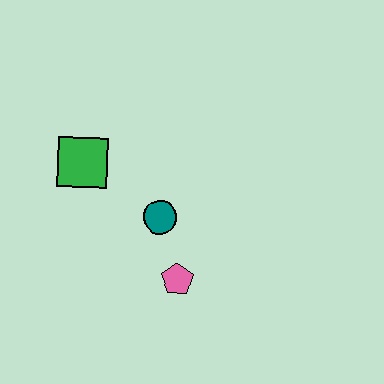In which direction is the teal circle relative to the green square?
The teal circle is to the right of the green square.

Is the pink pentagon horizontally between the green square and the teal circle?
No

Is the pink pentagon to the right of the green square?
Yes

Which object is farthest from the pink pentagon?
The green square is farthest from the pink pentagon.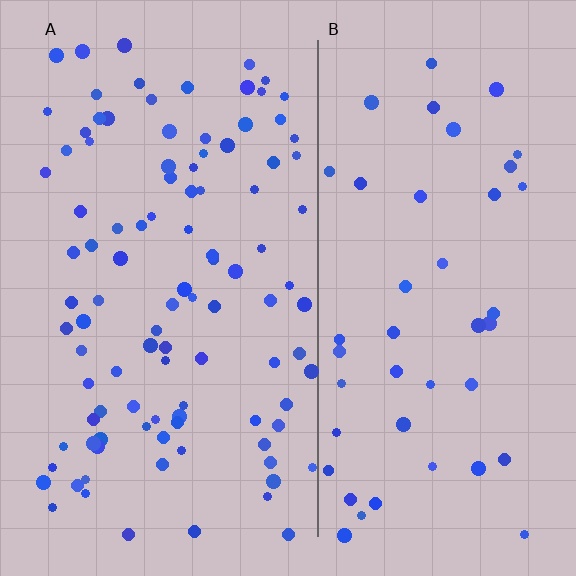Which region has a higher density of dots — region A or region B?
A (the left).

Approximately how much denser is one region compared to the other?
Approximately 2.3× — region A over region B.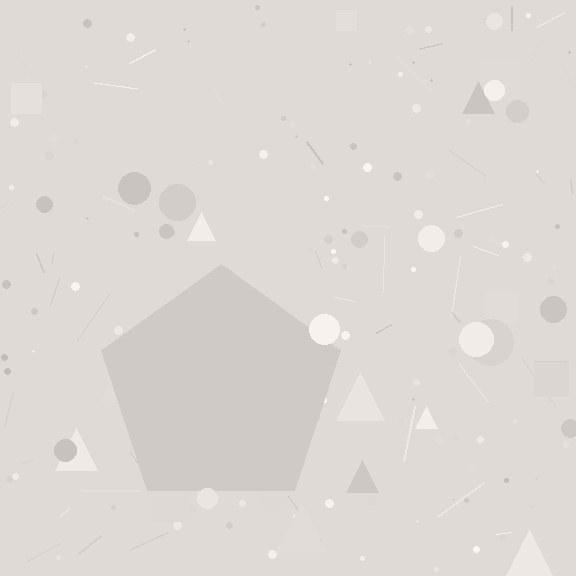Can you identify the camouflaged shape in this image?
The camouflaged shape is a pentagon.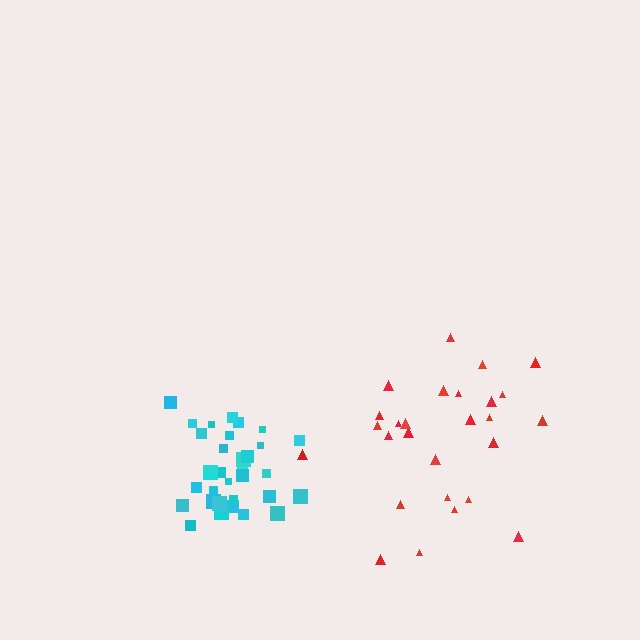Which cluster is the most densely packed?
Cyan.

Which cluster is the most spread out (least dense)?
Red.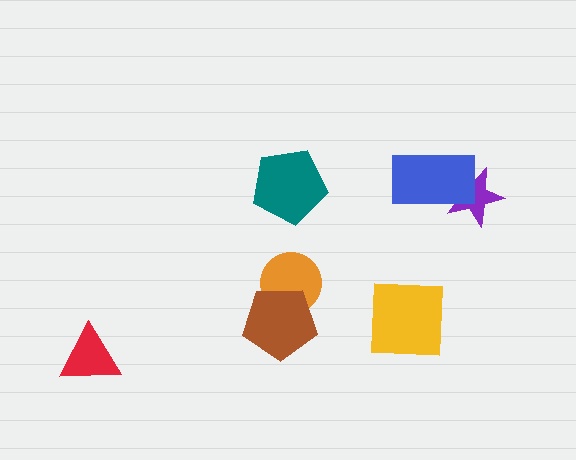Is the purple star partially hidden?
Yes, it is partially covered by another shape.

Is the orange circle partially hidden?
Yes, it is partially covered by another shape.